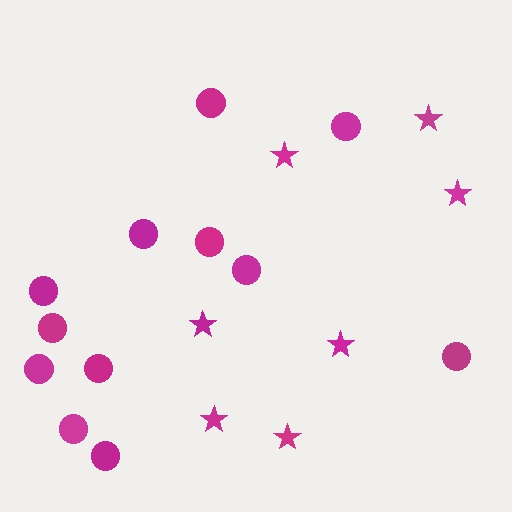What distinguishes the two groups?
There are 2 groups: one group of stars (7) and one group of circles (12).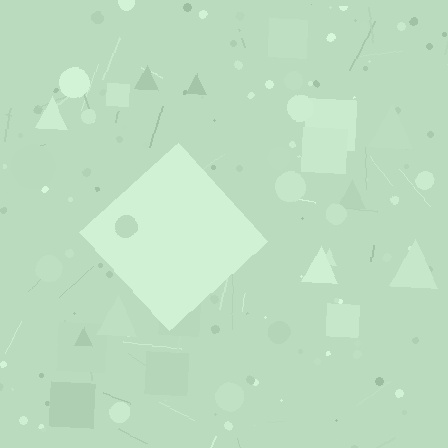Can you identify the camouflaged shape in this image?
The camouflaged shape is a diamond.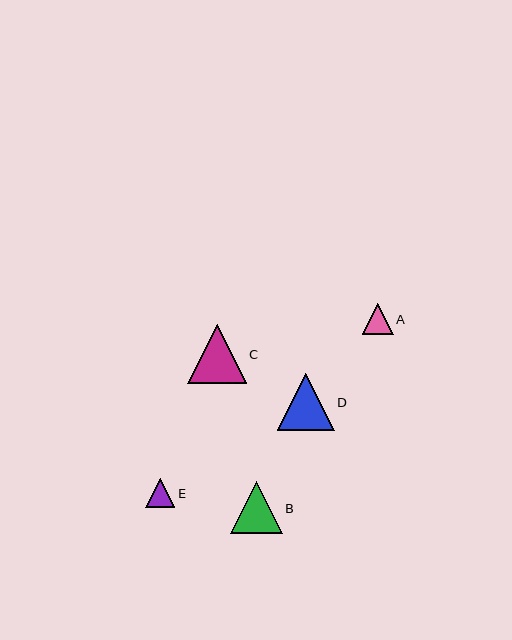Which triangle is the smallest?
Triangle E is the smallest with a size of approximately 29 pixels.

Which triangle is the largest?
Triangle C is the largest with a size of approximately 58 pixels.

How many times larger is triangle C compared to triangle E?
Triangle C is approximately 2.0 times the size of triangle E.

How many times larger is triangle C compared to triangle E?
Triangle C is approximately 2.0 times the size of triangle E.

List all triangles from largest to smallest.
From largest to smallest: C, D, B, A, E.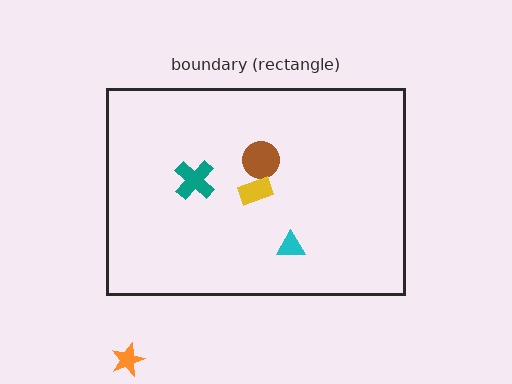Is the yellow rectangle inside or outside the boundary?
Inside.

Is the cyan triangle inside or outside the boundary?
Inside.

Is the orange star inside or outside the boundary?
Outside.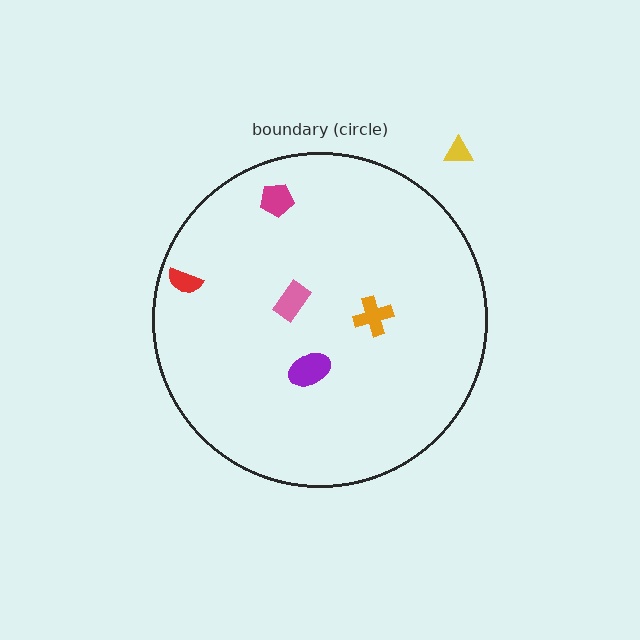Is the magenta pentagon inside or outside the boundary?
Inside.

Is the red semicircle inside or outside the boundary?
Inside.